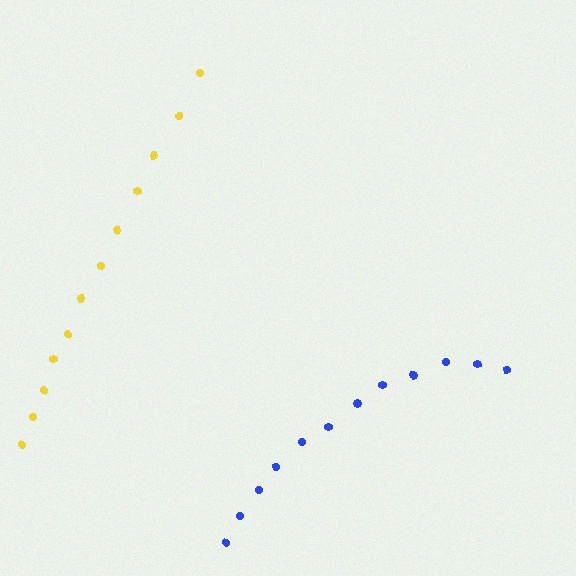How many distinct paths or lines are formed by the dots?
There are 2 distinct paths.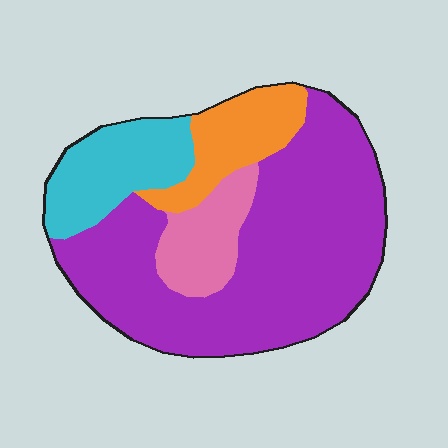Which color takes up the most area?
Purple, at roughly 60%.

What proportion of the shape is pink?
Pink takes up about one tenth (1/10) of the shape.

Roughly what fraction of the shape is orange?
Orange takes up less than a sixth of the shape.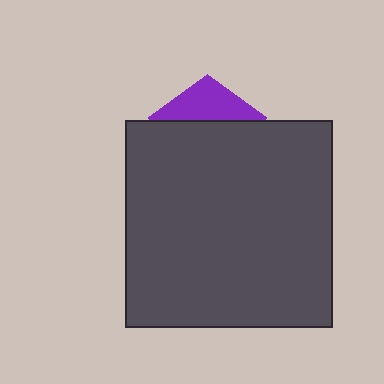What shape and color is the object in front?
The object in front is a dark gray square.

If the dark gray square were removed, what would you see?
You would see the complete purple pentagon.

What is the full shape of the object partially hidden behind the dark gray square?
The partially hidden object is a purple pentagon.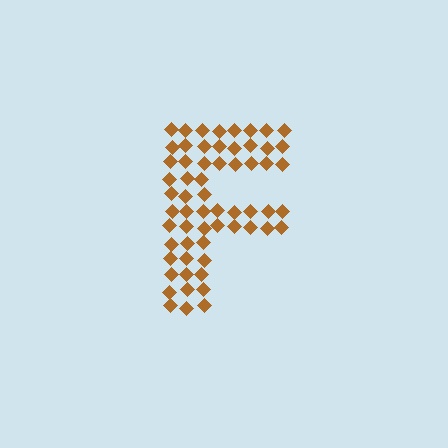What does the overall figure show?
The overall figure shows the letter F.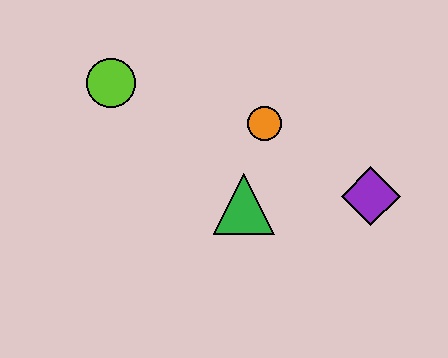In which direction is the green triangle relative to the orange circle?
The green triangle is below the orange circle.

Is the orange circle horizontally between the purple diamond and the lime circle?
Yes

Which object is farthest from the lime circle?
The purple diamond is farthest from the lime circle.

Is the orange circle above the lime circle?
No